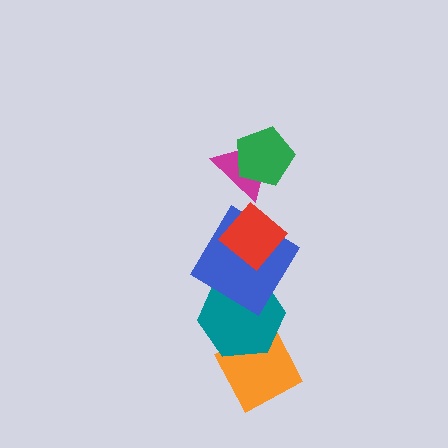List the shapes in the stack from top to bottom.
From top to bottom: the green pentagon, the magenta triangle, the red diamond, the blue diamond, the teal hexagon, the orange diamond.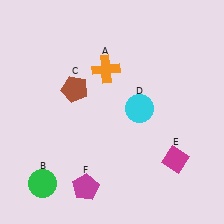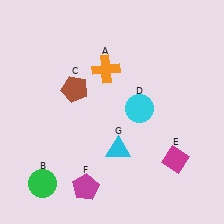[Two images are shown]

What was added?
A cyan triangle (G) was added in Image 2.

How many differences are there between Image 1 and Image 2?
There is 1 difference between the two images.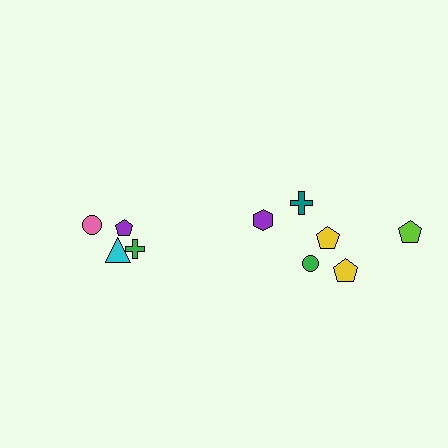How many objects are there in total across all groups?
There are 10 objects.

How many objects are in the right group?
There are 6 objects.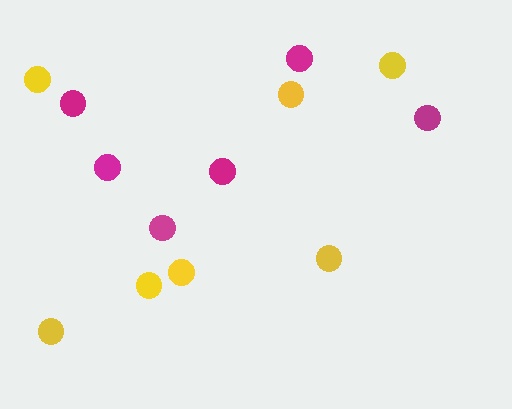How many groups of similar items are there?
There are 2 groups: one group of yellow circles (7) and one group of magenta circles (6).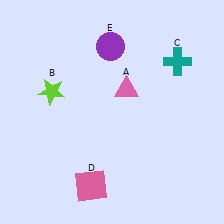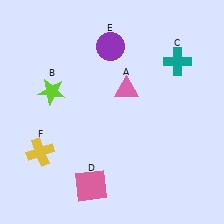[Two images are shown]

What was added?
A yellow cross (F) was added in Image 2.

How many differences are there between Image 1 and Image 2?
There is 1 difference between the two images.